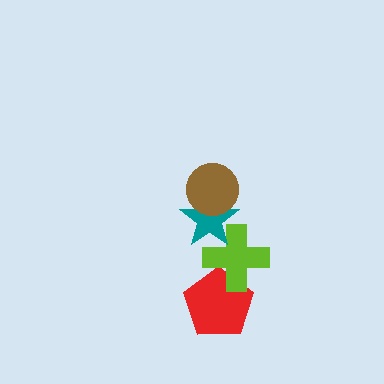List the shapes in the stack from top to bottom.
From top to bottom: the brown circle, the teal star, the lime cross, the red pentagon.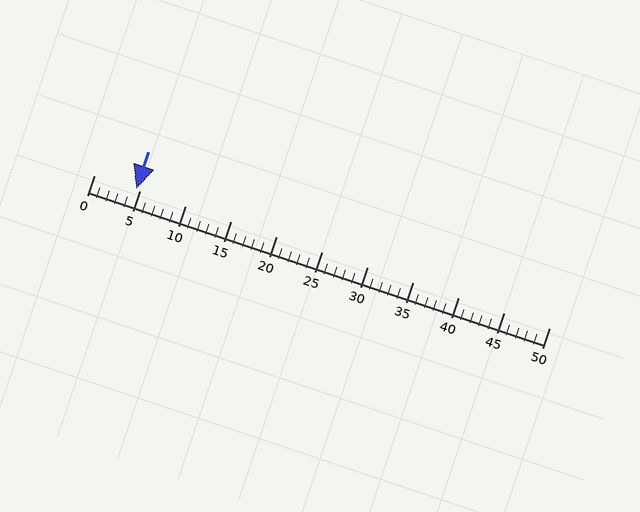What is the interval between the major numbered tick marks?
The major tick marks are spaced 5 units apart.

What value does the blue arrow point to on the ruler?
The blue arrow points to approximately 5.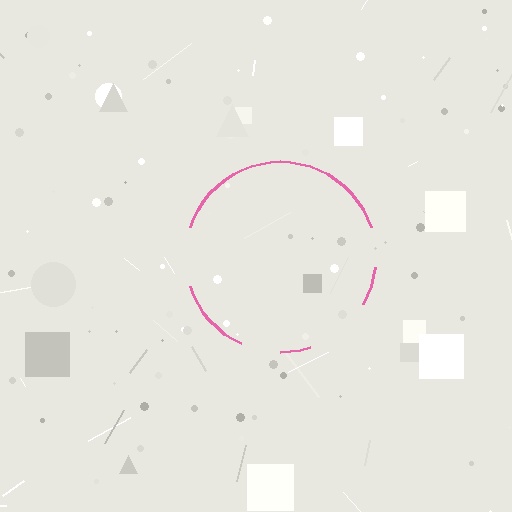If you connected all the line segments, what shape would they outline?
They would outline a circle.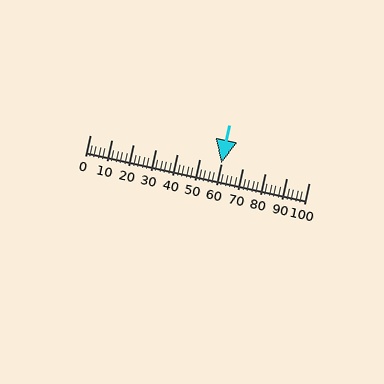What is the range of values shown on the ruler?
The ruler shows values from 0 to 100.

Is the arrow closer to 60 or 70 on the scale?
The arrow is closer to 60.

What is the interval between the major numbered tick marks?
The major tick marks are spaced 10 units apart.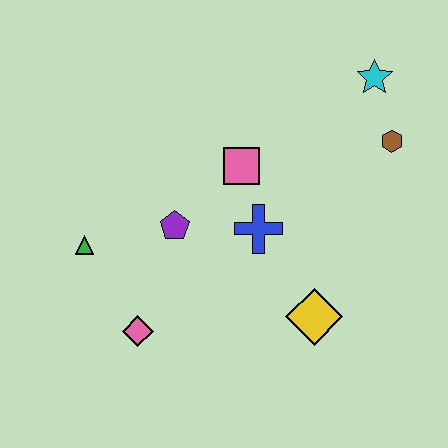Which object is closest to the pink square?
The blue cross is closest to the pink square.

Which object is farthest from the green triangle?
The cyan star is farthest from the green triangle.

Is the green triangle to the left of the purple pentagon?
Yes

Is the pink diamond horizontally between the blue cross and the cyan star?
No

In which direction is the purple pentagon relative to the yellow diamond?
The purple pentagon is to the left of the yellow diamond.